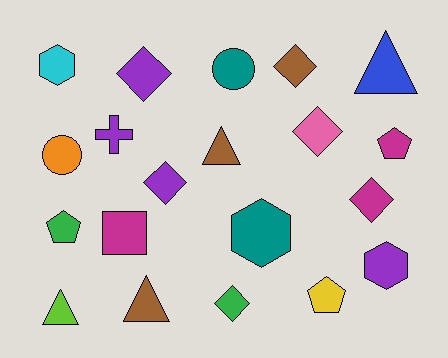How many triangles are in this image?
There are 4 triangles.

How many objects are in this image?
There are 20 objects.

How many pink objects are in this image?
There is 1 pink object.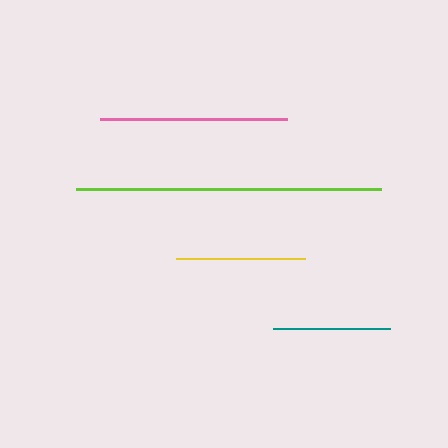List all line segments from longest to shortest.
From longest to shortest: lime, pink, yellow, teal.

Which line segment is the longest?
The lime line is the longest at approximately 305 pixels.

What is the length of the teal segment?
The teal segment is approximately 117 pixels long.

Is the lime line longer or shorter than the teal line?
The lime line is longer than the teal line.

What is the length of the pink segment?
The pink segment is approximately 187 pixels long.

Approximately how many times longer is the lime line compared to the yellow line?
The lime line is approximately 2.4 times the length of the yellow line.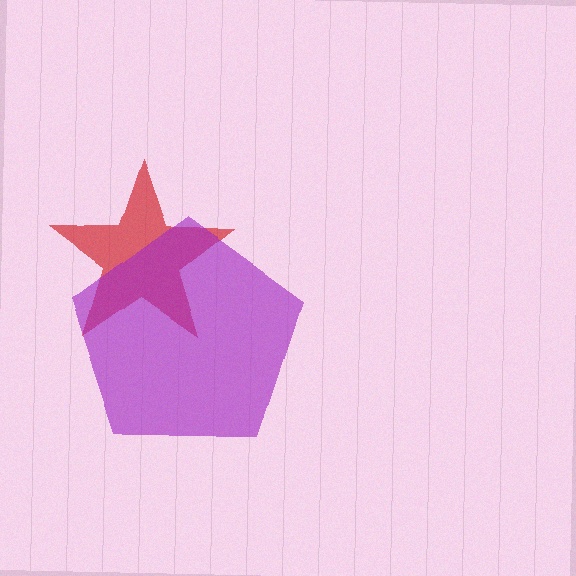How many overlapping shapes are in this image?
There are 2 overlapping shapes in the image.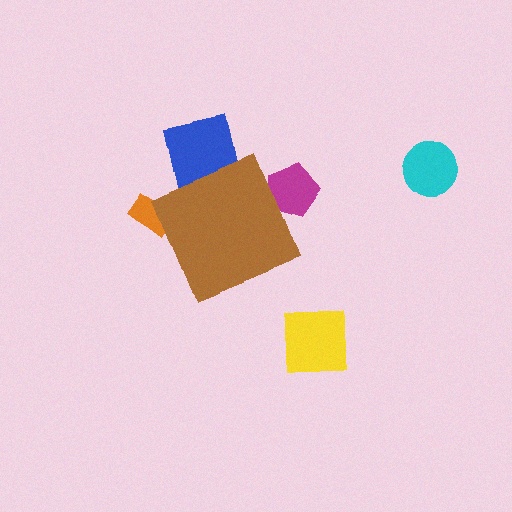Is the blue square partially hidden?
Yes, the blue square is partially hidden behind the brown diamond.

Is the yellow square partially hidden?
No, the yellow square is fully visible.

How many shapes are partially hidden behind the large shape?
3 shapes are partially hidden.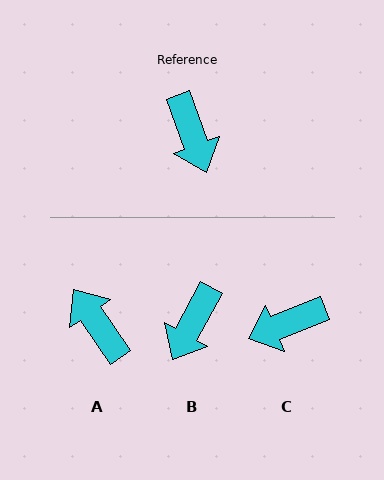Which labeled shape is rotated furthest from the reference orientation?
A, about 166 degrees away.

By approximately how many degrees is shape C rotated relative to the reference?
Approximately 88 degrees clockwise.